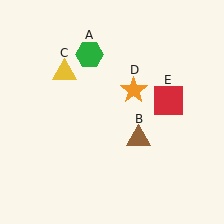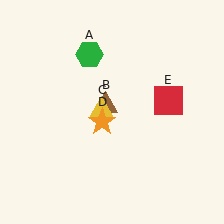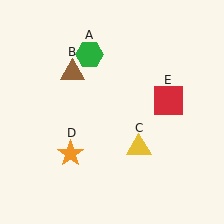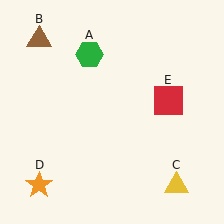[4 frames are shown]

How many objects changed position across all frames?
3 objects changed position: brown triangle (object B), yellow triangle (object C), orange star (object D).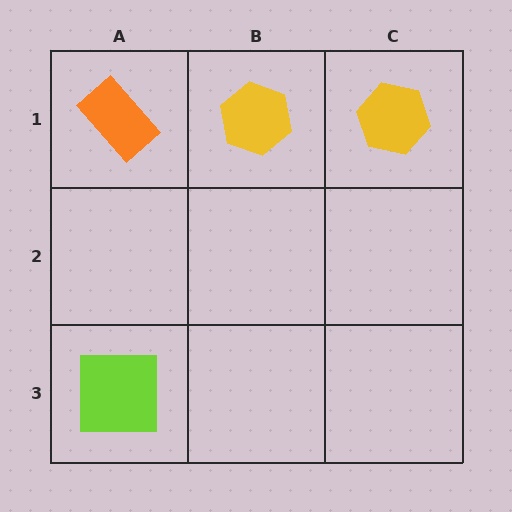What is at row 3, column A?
A lime square.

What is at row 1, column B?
A yellow hexagon.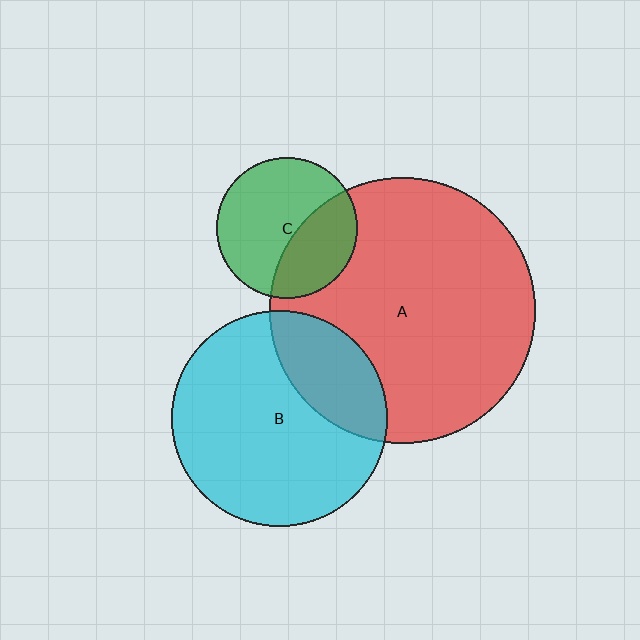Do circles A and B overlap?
Yes.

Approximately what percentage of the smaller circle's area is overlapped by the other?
Approximately 25%.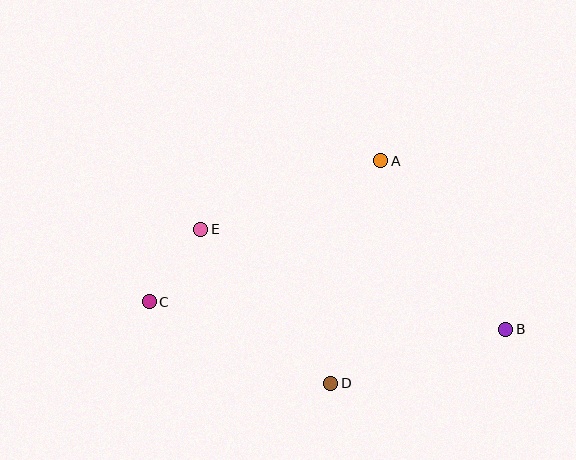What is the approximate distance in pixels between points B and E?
The distance between B and E is approximately 321 pixels.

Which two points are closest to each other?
Points C and E are closest to each other.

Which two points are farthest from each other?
Points B and C are farthest from each other.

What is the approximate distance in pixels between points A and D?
The distance between A and D is approximately 228 pixels.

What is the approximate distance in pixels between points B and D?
The distance between B and D is approximately 183 pixels.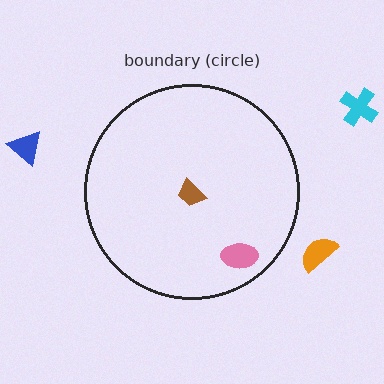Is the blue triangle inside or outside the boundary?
Outside.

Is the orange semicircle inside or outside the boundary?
Outside.